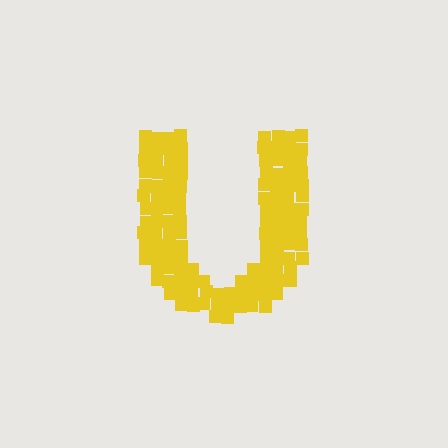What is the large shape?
The large shape is the letter U.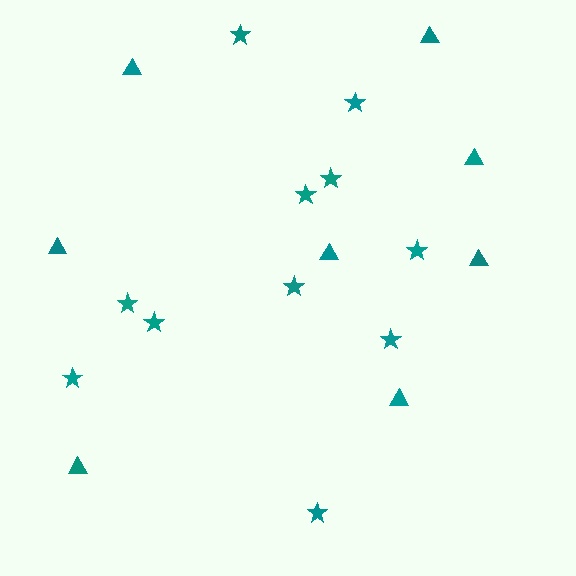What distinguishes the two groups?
There are 2 groups: one group of triangles (8) and one group of stars (11).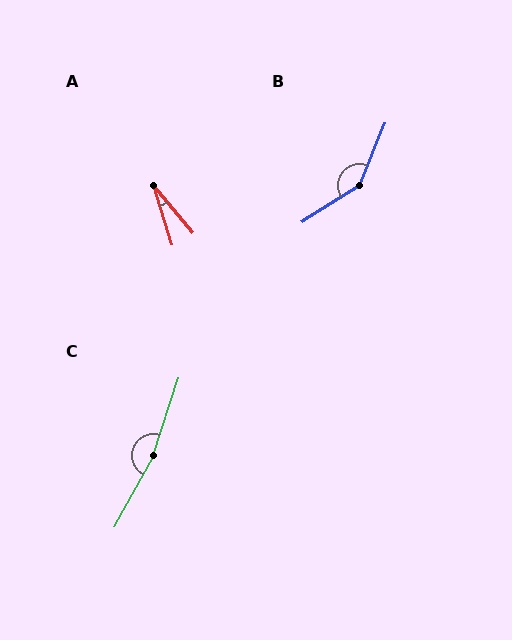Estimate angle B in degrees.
Approximately 145 degrees.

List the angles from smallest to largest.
A (23°), B (145°), C (169°).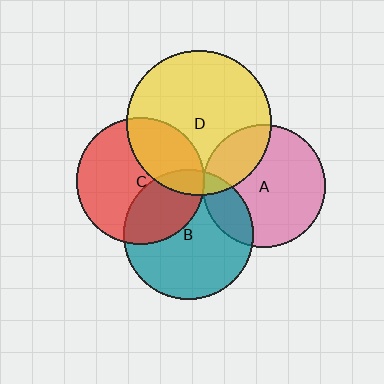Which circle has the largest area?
Circle D (yellow).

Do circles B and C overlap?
Yes.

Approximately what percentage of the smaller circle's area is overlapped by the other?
Approximately 35%.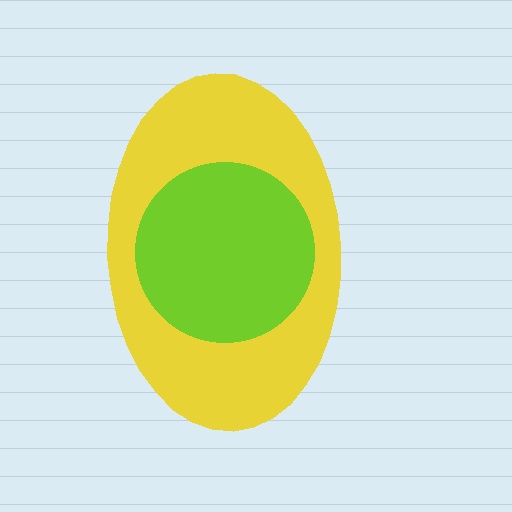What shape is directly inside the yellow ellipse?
The lime circle.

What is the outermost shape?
The yellow ellipse.